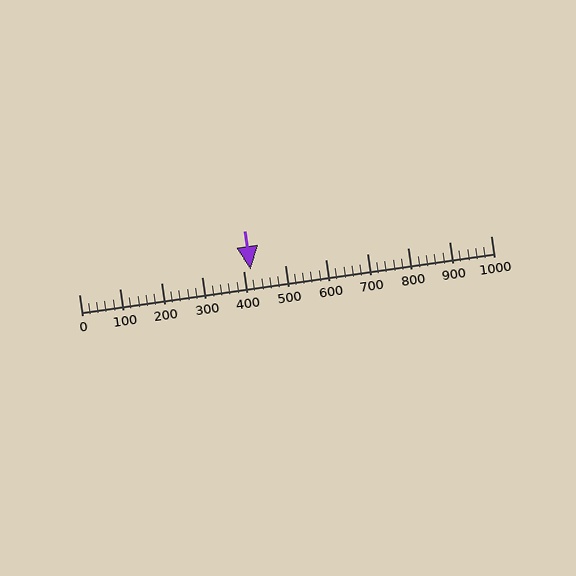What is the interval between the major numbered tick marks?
The major tick marks are spaced 100 units apart.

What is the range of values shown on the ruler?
The ruler shows values from 0 to 1000.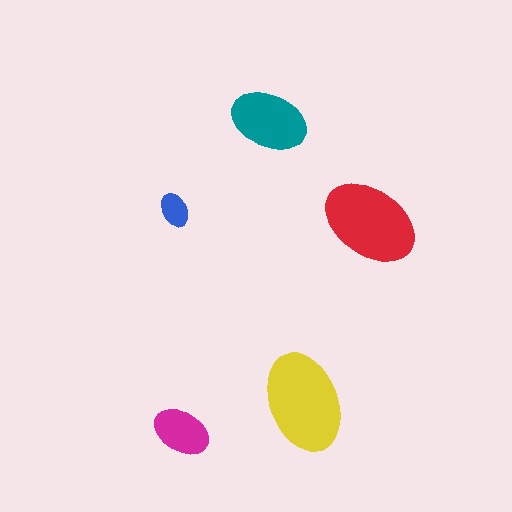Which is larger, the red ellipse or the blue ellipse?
The red one.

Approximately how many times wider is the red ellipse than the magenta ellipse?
About 1.5 times wider.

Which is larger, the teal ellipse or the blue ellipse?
The teal one.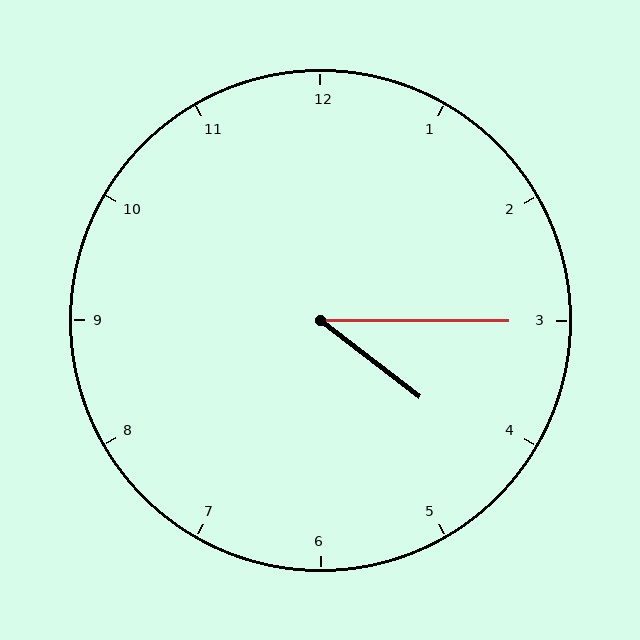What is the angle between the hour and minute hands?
Approximately 38 degrees.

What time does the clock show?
4:15.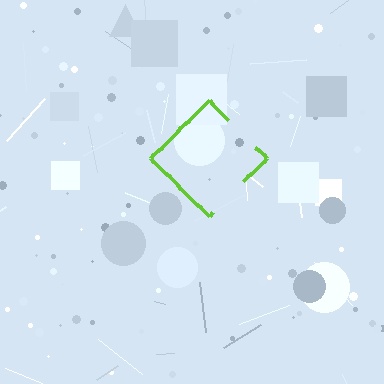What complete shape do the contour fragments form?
The contour fragments form a diamond.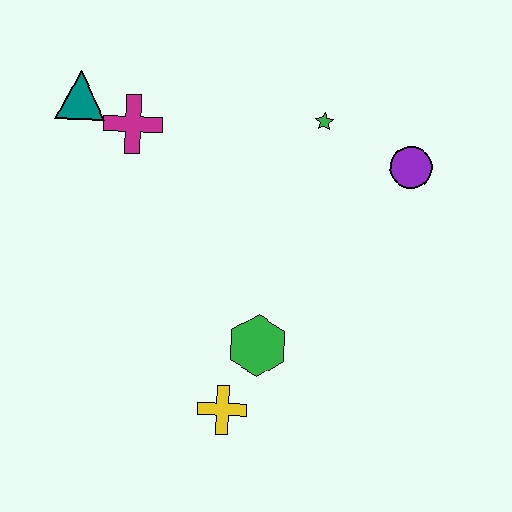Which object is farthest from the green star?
The yellow cross is farthest from the green star.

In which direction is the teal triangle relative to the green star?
The teal triangle is to the left of the green star.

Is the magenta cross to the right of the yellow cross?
No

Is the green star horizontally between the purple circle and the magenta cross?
Yes